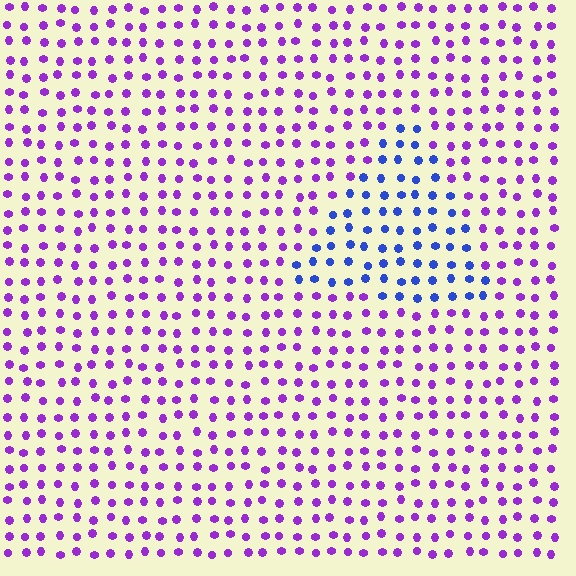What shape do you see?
I see a triangle.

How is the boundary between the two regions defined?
The boundary is defined purely by a slight shift in hue (about 51 degrees). Spacing, size, and orientation are identical on both sides.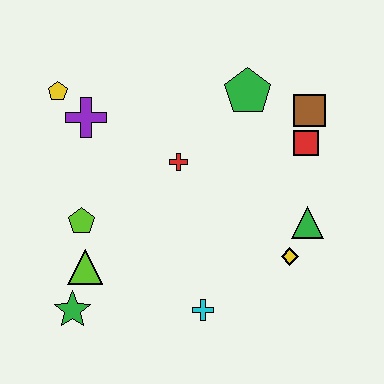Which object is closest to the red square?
The brown square is closest to the red square.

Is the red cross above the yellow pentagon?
No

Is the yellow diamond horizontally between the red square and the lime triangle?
Yes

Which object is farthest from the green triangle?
The yellow pentagon is farthest from the green triangle.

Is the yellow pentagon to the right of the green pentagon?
No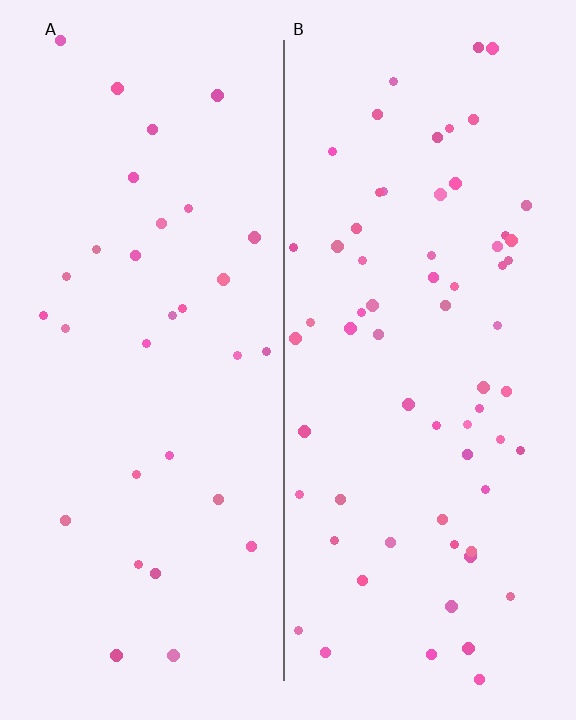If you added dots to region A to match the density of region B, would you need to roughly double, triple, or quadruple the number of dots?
Approximately double.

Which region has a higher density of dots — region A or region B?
B (the right).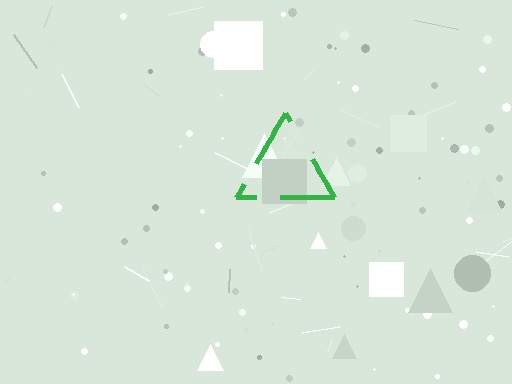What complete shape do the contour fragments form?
The contour fragments form a triangle.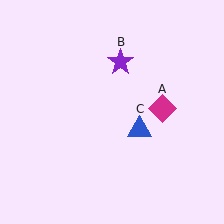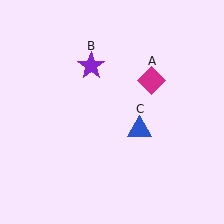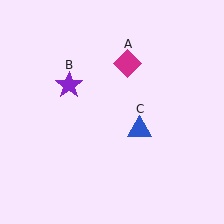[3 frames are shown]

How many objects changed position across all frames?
2 objects changed position: magenta diamond (object A), purple star (object B).